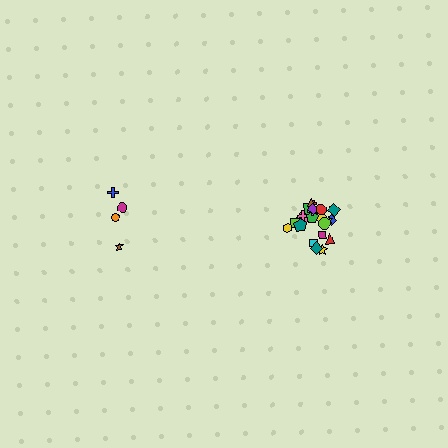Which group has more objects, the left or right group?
The right group.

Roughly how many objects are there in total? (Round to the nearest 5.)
Roughly 25 objects in total.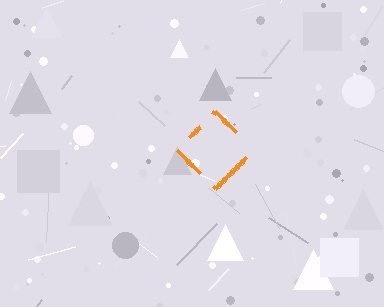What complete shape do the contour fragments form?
The contour fragments form a diamond.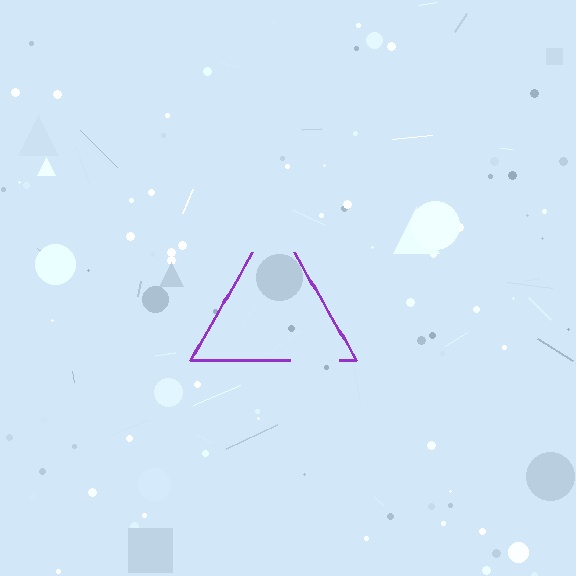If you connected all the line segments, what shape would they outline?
They would outline a triangle.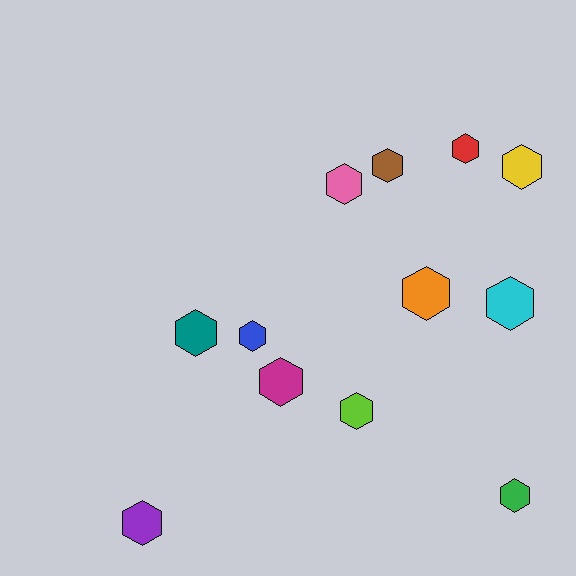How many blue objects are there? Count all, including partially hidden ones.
There is 1 blue object.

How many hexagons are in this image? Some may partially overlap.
There are 12 hexagons.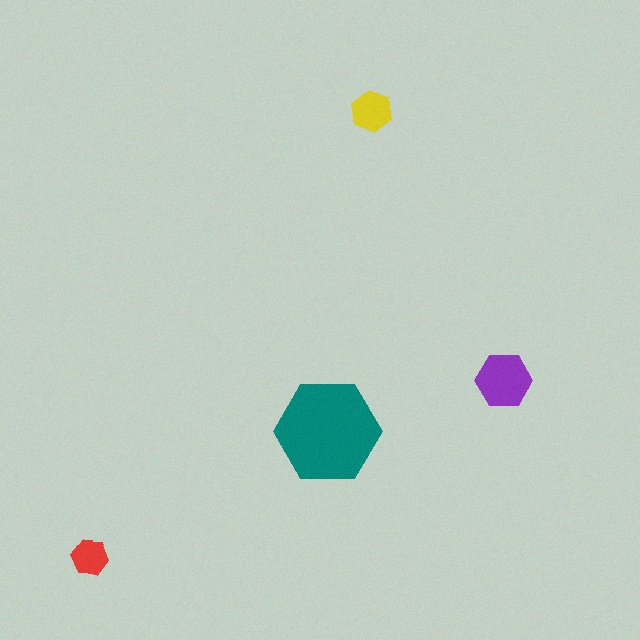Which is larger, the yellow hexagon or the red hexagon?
The yellow one.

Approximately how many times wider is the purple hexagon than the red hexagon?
About 1.5 times wider.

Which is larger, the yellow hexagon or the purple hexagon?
The purple one.